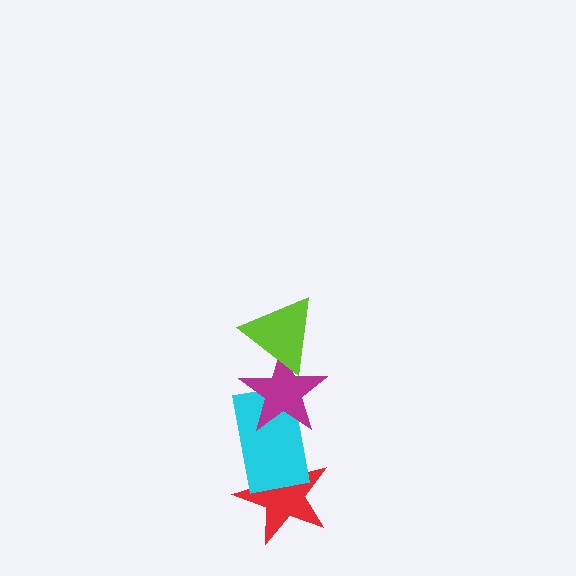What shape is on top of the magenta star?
The lime triangle is on top of the magenta star.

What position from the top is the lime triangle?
The lime triangle is 1st from the top.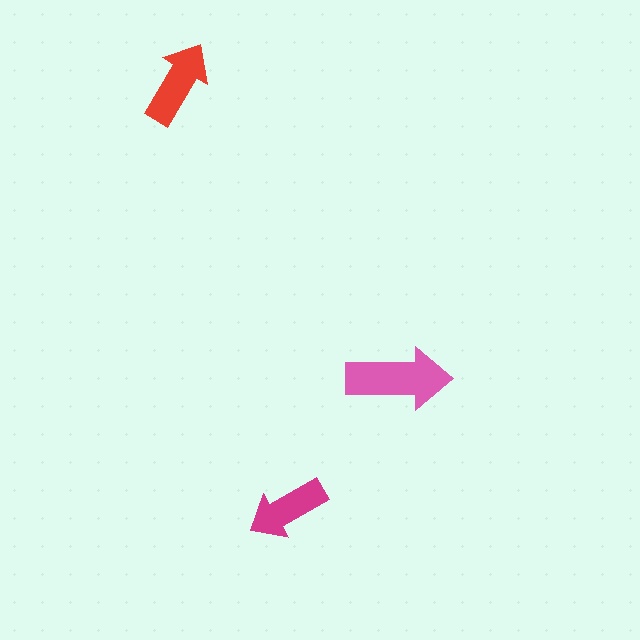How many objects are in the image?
There are 3 objects in the image.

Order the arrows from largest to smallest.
the pink one, the red one, the magenta one.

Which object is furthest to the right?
The pink arrow is rightmost.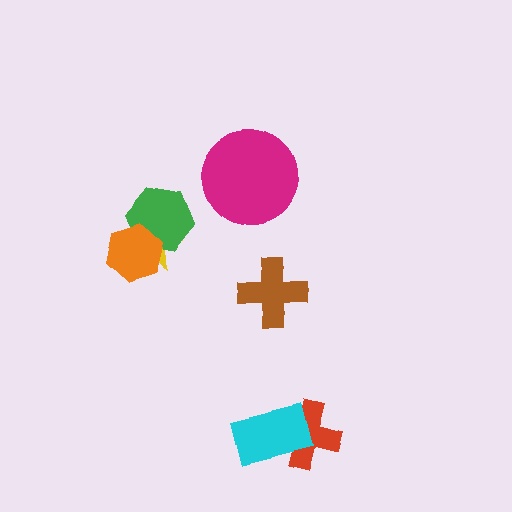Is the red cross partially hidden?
Yes, it is partially covered by another shape.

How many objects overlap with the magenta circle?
0 objects overlap with the magenta circle.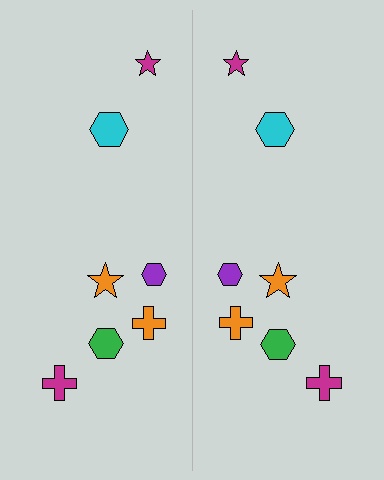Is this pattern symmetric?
Yes, this pattern has bilateral (reflection) symmetry.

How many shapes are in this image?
There are 14 shapes in this image.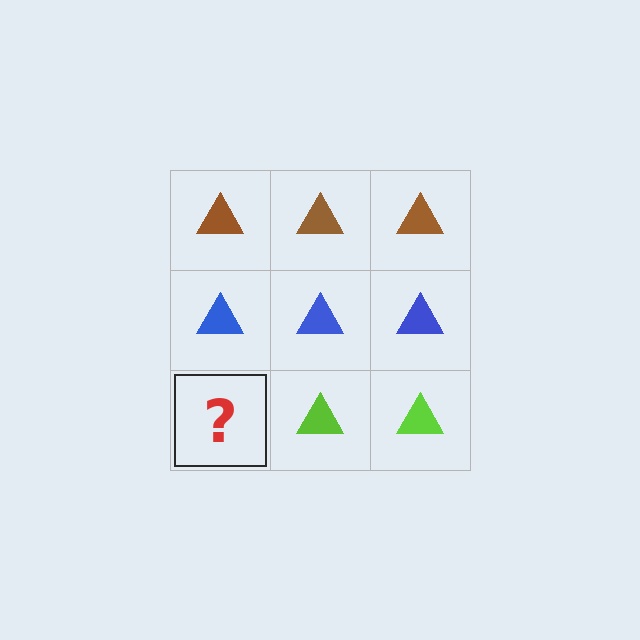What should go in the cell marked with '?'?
The missing cell should contain a lime triangle.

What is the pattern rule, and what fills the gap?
The rule is that each row has a consistent color. The gap should be filled with a lime triangle.